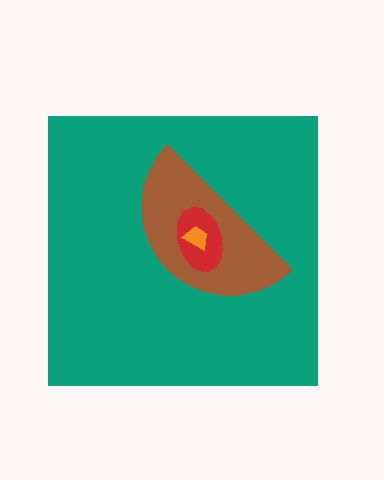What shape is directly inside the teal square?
The brown semicircle.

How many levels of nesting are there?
4.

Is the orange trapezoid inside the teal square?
Yes.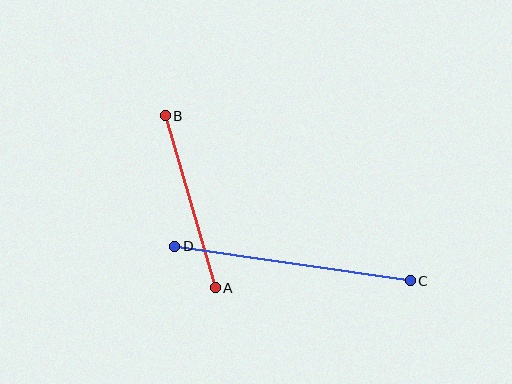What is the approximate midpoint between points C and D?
The midpoint is at approximately (292, 264) pixels.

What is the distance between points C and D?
The distance is approximately 238 pixels.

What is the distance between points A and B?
The distance is approximately 179 pixels.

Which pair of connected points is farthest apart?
Points C and D are farthest apart.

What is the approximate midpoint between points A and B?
The midpoint is at approximately (190, 202) pixels.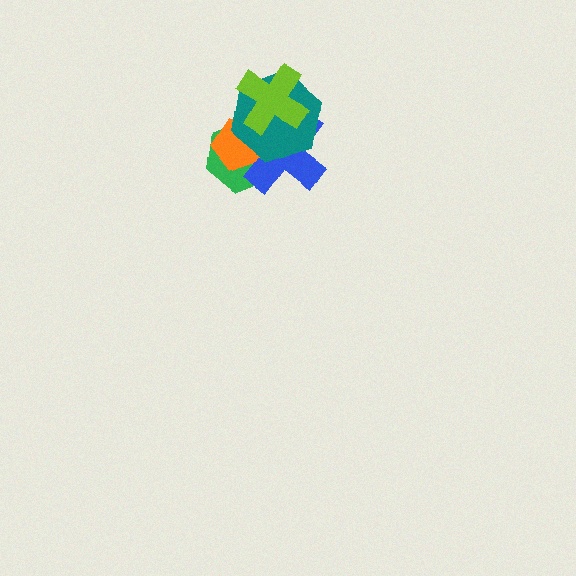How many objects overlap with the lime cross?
4 objects overlap with the lime cross.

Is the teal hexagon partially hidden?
Yes, it is partially covered by another shape.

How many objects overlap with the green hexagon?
4 objects overlap with the green hexagon.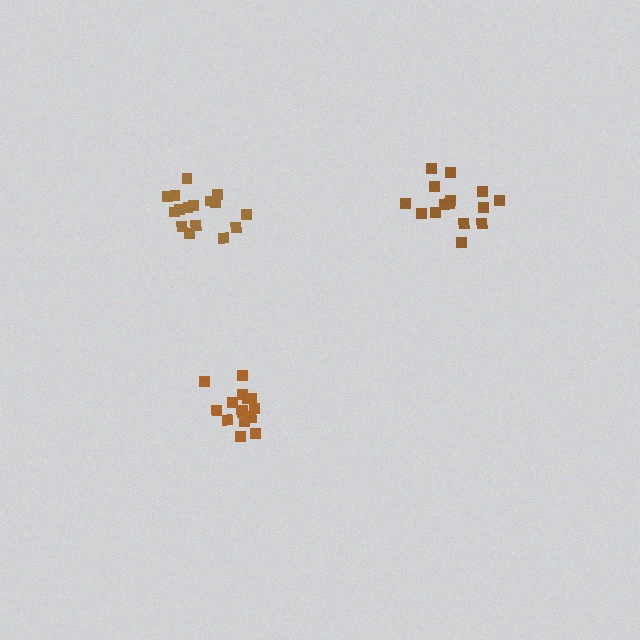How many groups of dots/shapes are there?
There are 3 groups.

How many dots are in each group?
Group 1: 16 dots, Group 2: 16 dots, Group 3: 15 dots (47 total).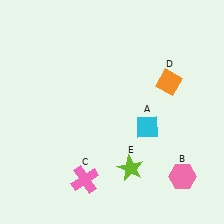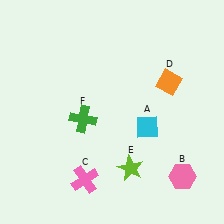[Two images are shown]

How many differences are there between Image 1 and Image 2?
There is 1 difference between the two images.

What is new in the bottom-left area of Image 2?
A green cross (F) was added in the bottom-left area of Image 2.